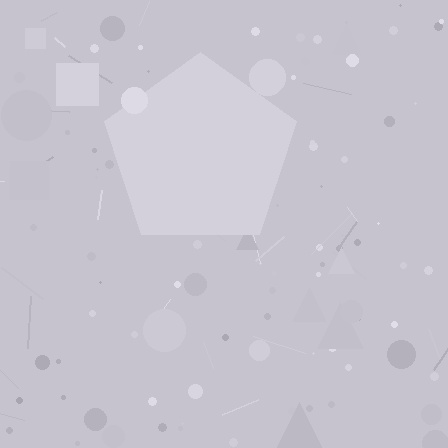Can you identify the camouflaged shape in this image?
The camouflaged shape is a pentagon.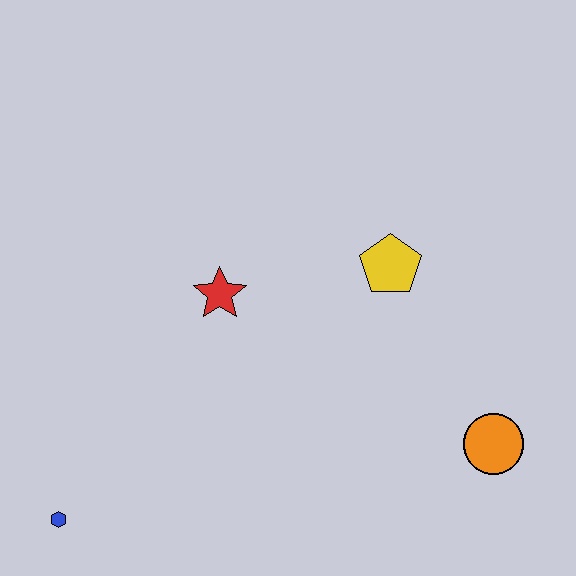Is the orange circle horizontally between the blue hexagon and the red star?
No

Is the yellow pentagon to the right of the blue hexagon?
Yes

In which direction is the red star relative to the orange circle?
The red star is to the left of the orange circle.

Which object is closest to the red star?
The yellow pentagon is closest to the red star.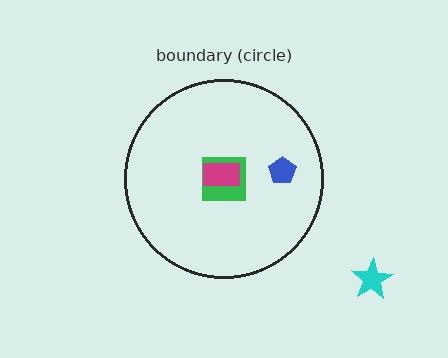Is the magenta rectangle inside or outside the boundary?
Inside.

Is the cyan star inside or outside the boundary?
Outside.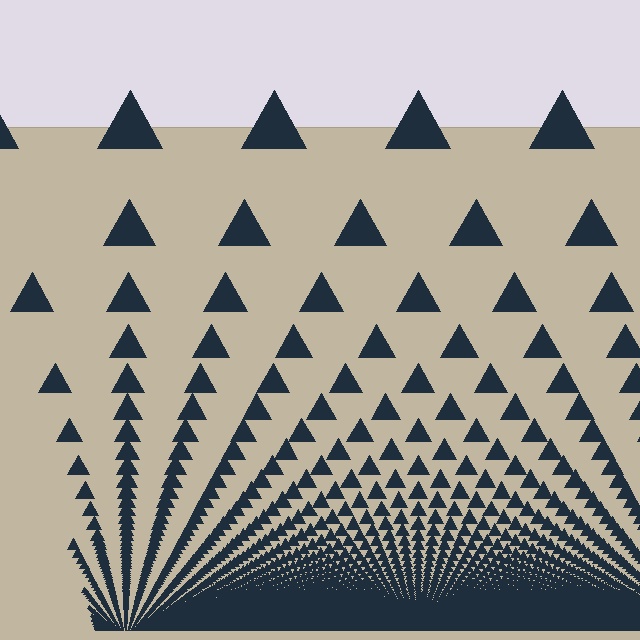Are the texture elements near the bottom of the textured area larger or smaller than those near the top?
Smaller. The gradient is inverted — elements near the bottom are smaller and denser.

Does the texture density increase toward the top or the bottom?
Density increases toward the bottom.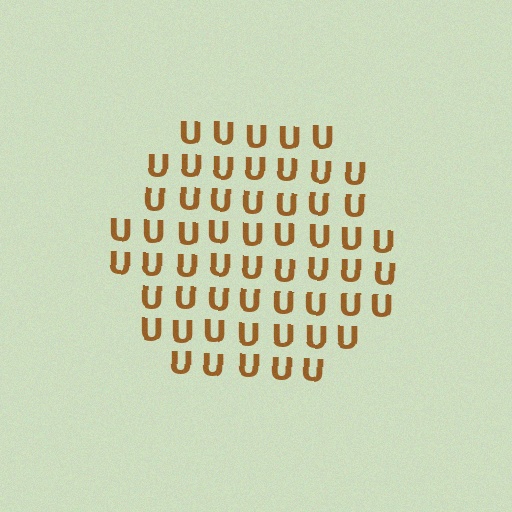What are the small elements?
The small elements are letter U's.